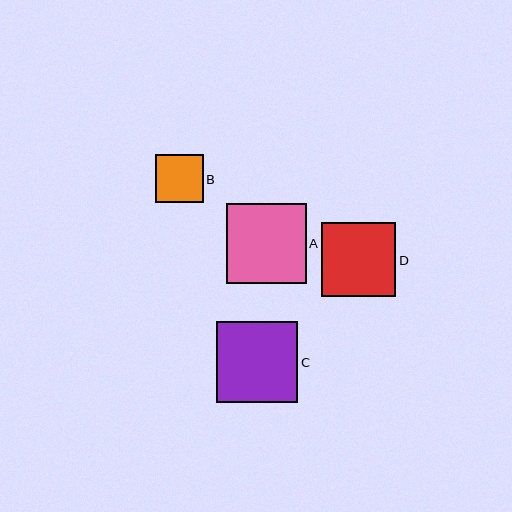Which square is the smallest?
Square B is the smallest with a size of approximately 48 pixels.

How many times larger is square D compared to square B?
Square D is approximately 1.6 times the size of square B.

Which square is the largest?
Square C is the largest with a size of approximately 81 pixels.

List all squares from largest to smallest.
From largest to smallest: C, A, D, B.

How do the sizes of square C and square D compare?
Square C and square D are approximately the same size.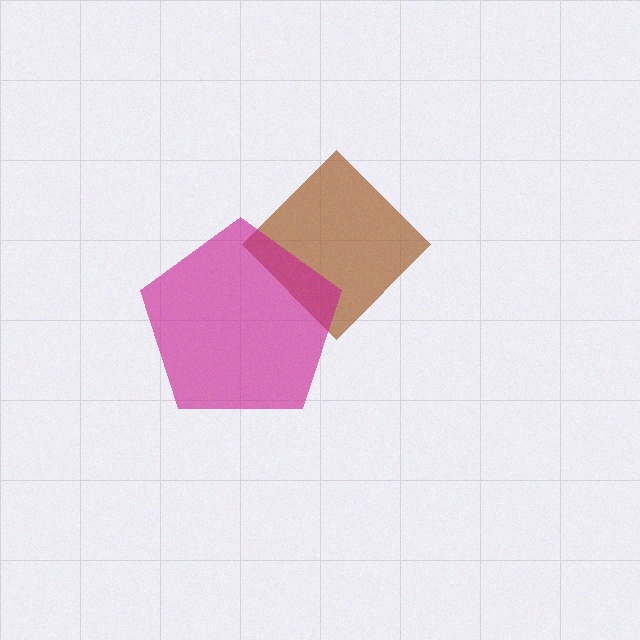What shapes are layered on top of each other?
The layered shapes are: a brown diamond, a magenta pentagon.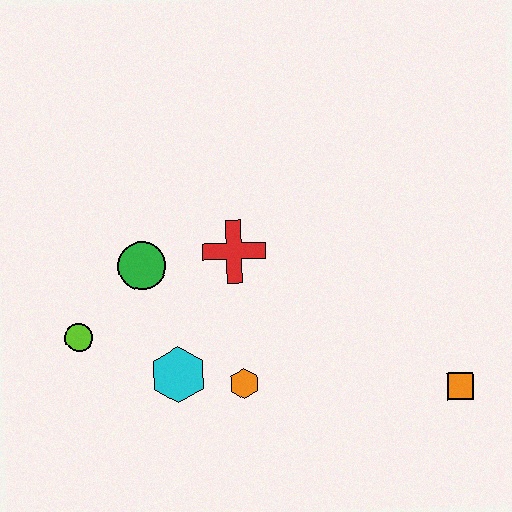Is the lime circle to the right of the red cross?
No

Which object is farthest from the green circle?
The orange square is farthest from the green circle.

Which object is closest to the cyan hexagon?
The orange hexagon is closest to the cyan hexagon.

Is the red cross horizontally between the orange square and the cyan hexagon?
Yes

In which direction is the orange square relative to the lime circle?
The orange square is to the right of the lime circle.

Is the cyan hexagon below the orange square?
No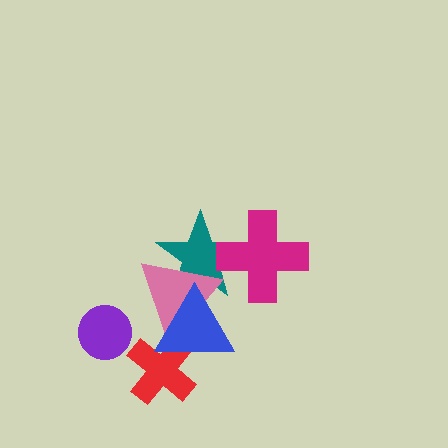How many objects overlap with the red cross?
2 objects overlap with the red cross.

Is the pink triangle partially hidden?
Yes, it is partially covered by another shape.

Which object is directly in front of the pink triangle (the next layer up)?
The red cross is directly in front of the pink triangle.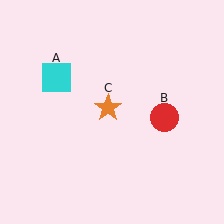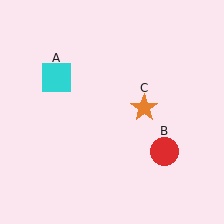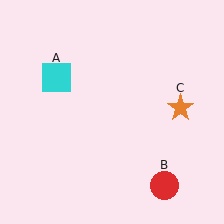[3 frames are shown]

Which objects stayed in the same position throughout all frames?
Cyan square (object A) remained stationary.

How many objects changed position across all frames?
2 objects changed position: red circle (object B), orange star (object C).